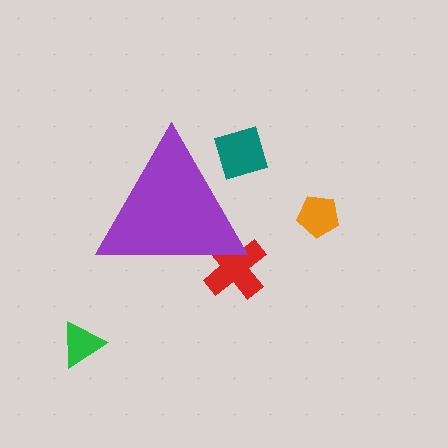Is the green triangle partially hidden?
No, the green triangle is fully visible.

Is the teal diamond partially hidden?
Yes, the teal diamond is partially hidden behind the purple triangle.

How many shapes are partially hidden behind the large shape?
2 shapes are partially hidden.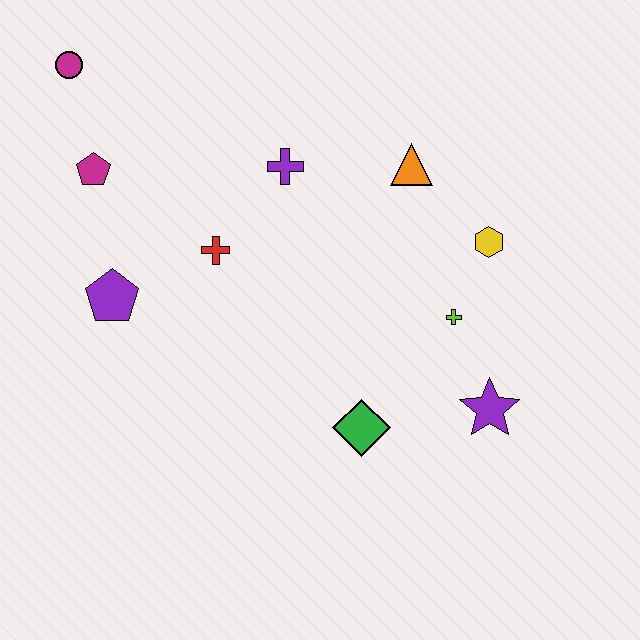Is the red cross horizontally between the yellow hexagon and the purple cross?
No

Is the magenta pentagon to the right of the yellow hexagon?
No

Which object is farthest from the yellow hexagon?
The magenta circle is farthest from the yellow hexagon.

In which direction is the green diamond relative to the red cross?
The green diamond is below the red cross.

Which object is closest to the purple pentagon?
The red cross is closest to the purple pentagon.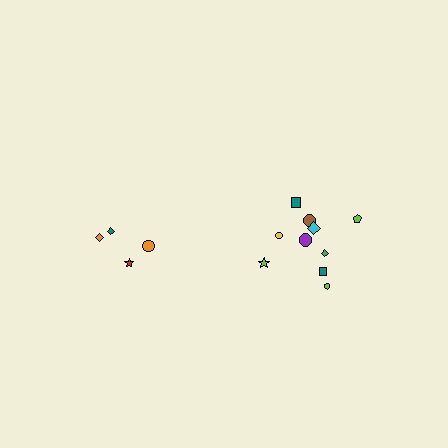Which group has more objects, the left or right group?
The right group.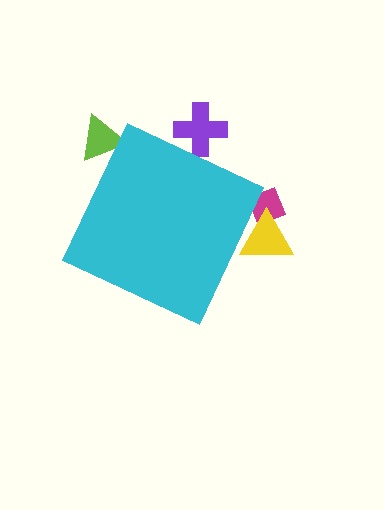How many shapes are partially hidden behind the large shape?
4 shapes are partially hidden.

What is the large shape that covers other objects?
A cyan diamond.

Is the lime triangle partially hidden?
Yes, the lime triangle is partially hidden behind the cyan diamond.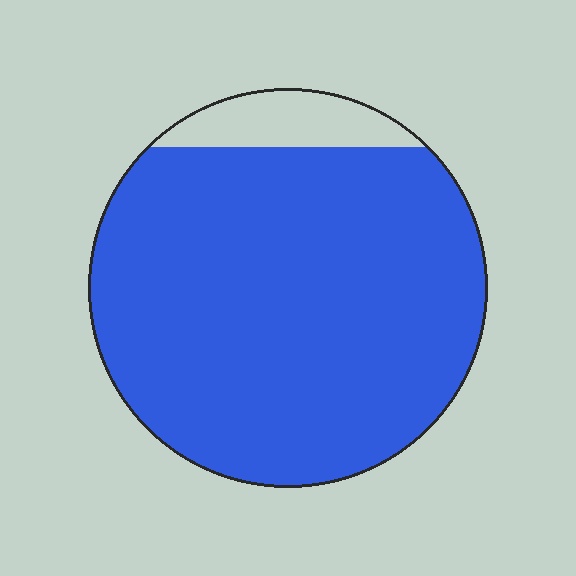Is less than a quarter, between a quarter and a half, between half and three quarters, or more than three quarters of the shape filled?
More than three quarters.